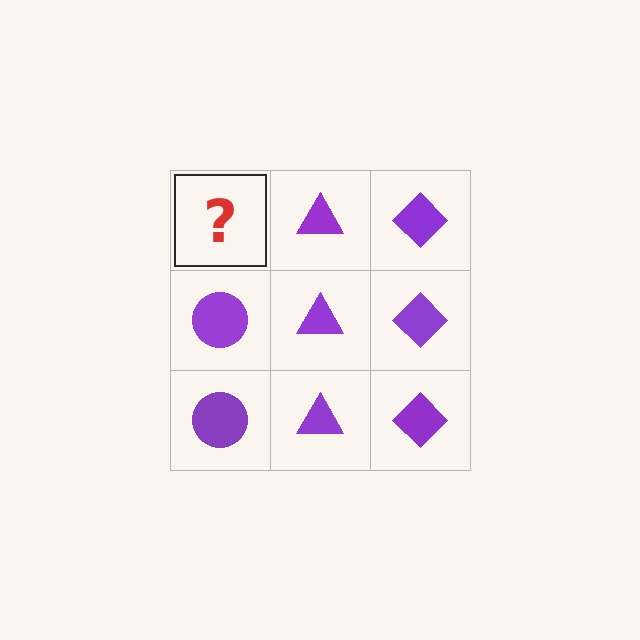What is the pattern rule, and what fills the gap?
The rule is that each column has a consistent shape. The gap should be filled with a purple circle.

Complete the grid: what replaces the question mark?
The question mark should be replaced with a purple circle.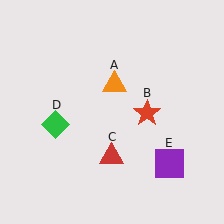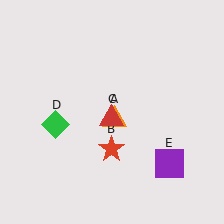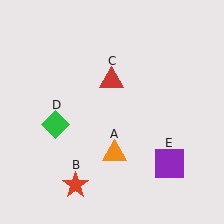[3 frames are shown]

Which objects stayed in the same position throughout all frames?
Green diamond (object D) and purple square (object E) remained stationary.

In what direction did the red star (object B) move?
The red star (object B) moved down and to the left.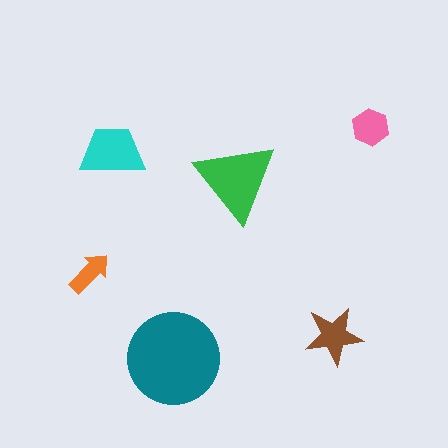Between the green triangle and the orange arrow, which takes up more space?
The green triangle.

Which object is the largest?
The teal circle.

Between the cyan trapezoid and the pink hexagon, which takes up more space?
The cyan trapezoid.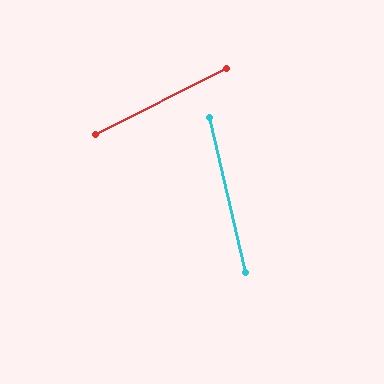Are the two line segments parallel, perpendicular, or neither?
Neither parallel nor perpendicular — they differ by about 77°.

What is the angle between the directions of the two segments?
Approximately 77 degrees.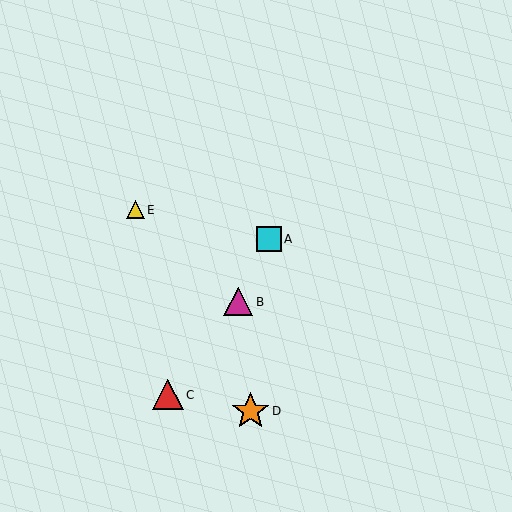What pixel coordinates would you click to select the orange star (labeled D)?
Click at (251, 411) to select the orange star D.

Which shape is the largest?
The orange star (labeled D) is the largest.